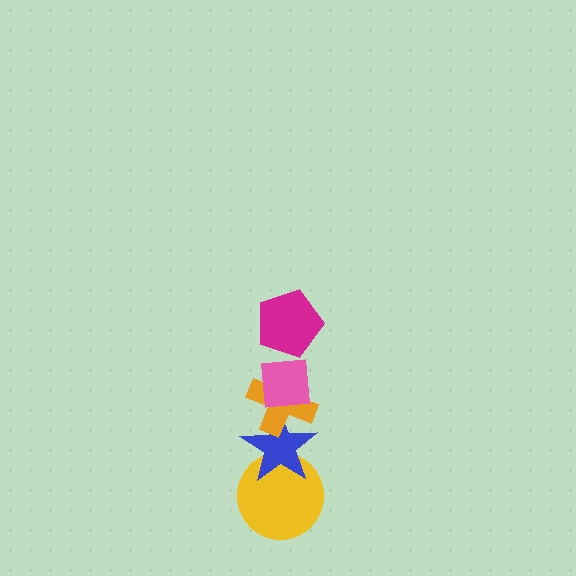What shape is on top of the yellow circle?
The blue star is on top of the yellow circle.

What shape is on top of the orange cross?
The pink square is on top of the orange cross.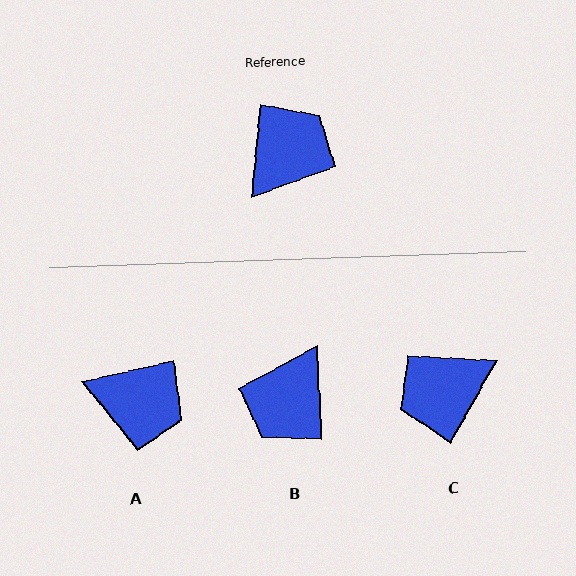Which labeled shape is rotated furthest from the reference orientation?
B, about 172 degrees away.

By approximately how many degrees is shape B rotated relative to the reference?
Approximately 172 degrees clockwise.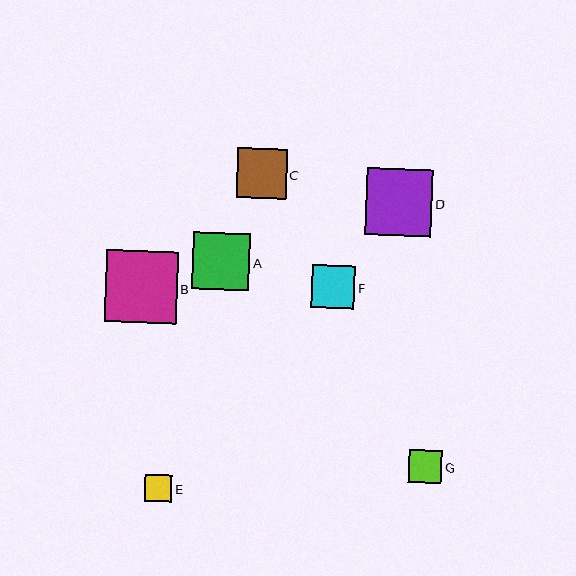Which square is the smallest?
Square E is the smallest with a size of approximately 27 pixels.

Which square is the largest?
Square B is the largest with a size of approximately 72 pixels.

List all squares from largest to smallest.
From largest to smallest: B, D, A, C, F, G, E.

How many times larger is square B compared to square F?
Square B is approximately 1.7 times the size of square F.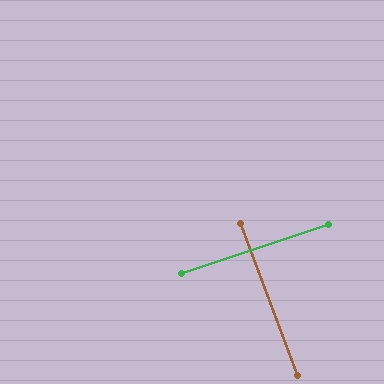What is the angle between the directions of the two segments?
Approximately 88 degrees.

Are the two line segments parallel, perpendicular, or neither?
Perpendicular — they meet at approximately 88°.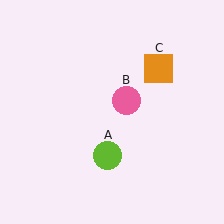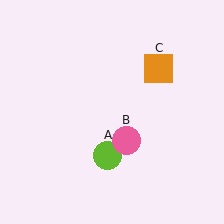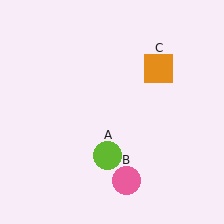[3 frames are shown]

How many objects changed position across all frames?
1 object changed position: pink circle (object B).